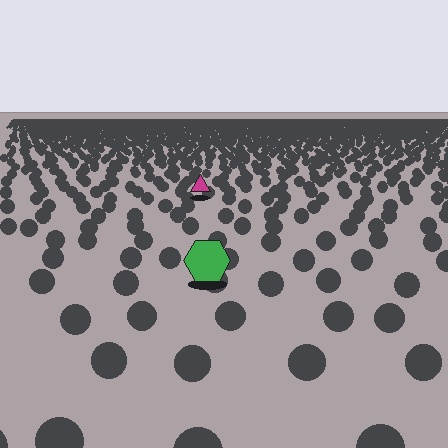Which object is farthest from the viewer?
The magenta triangle is farthest from the viewer. It appears smaller and the ground texture around it is denser.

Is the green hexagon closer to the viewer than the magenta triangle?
Yes. The green hexagon is closer — you can tell from the texture gradient: the ground texture is coarser near it.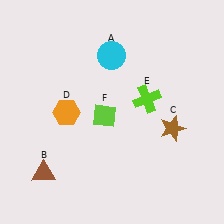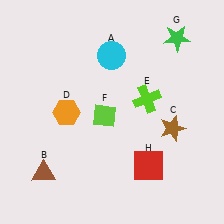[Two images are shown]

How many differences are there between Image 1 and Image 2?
There are 2 differences between the two images.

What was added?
A green star (G), a red square (H) were added in Image 2.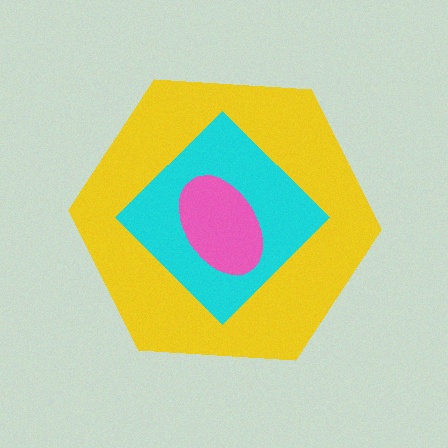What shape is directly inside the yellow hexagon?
The cyan diamond.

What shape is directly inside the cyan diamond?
The pink ellipse.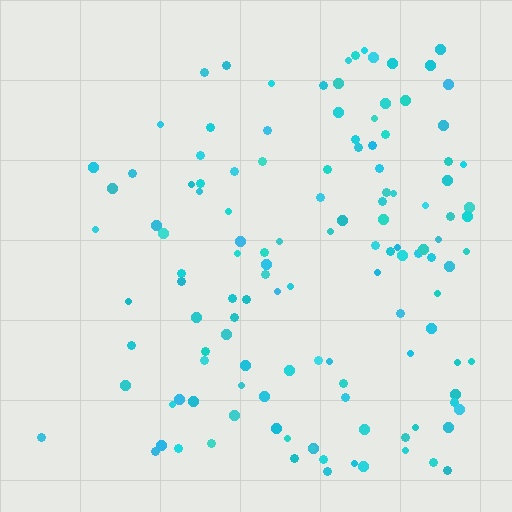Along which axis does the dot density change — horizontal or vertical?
Horizontal.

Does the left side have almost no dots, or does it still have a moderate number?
Still a moderate number, just noticeably fewer than the right.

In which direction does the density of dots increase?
From left to right, with the right side densest.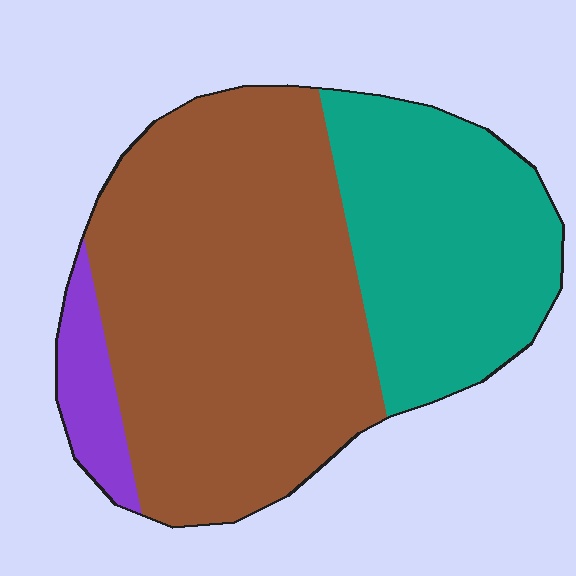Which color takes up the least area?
Purple, at roughly 5%.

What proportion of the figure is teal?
Teal covers 33% of the figure.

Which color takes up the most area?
Brown, at roughly 60%.